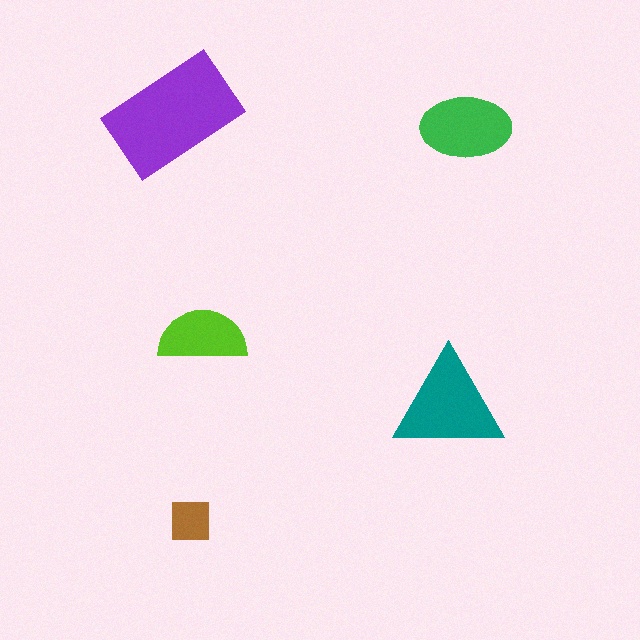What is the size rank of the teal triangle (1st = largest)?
2nd.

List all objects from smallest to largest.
The brown square, the lime semicircle, the green ellipse, the teal triangle, the purple rectangle.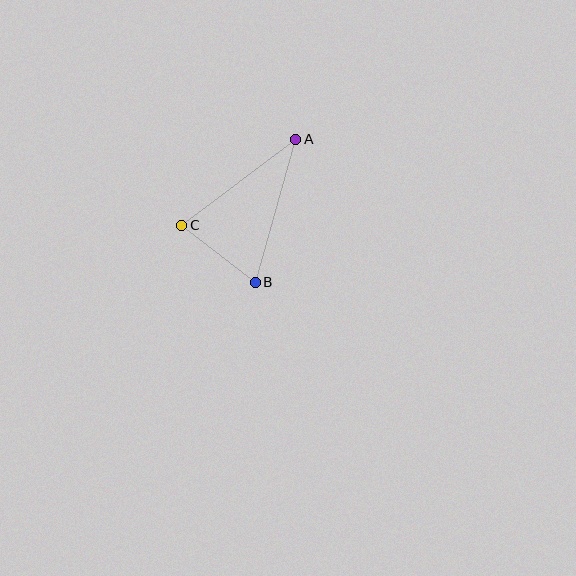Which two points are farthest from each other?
Points A and B are farthest from each other.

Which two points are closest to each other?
Points B and C are closest to each other.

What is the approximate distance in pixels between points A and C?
The distance between A and C is approximately 143 pixels.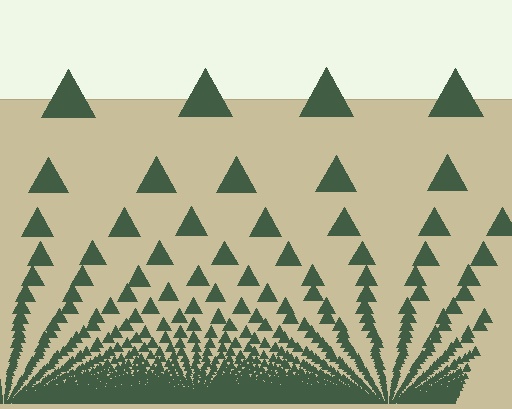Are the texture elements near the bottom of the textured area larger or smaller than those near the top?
Smaller. The gradient is inverted — elements near the bottom are smaller and denser.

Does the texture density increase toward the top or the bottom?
Density increases toward the bottom.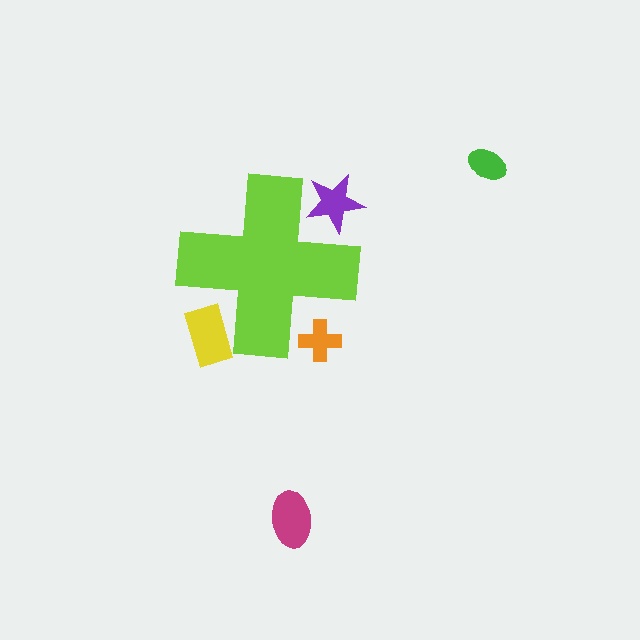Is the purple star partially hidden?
Yes, the purple star is partially hidden behind the lime cross.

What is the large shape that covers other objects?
A lime cross.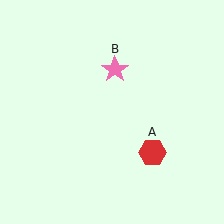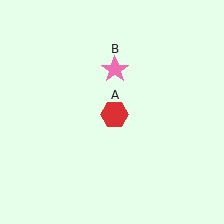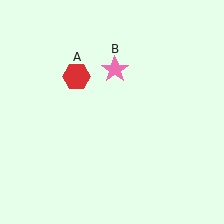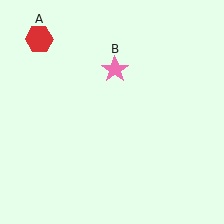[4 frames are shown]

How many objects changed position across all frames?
1 object changed position: red hexagon (object A).